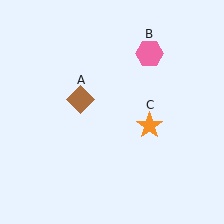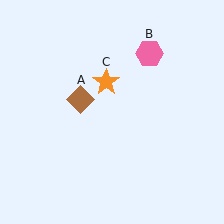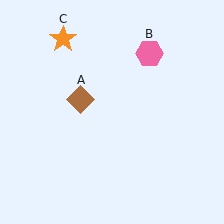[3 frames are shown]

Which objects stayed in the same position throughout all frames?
Brown diamond (object A) and pink hexagon (object B) remained stationary.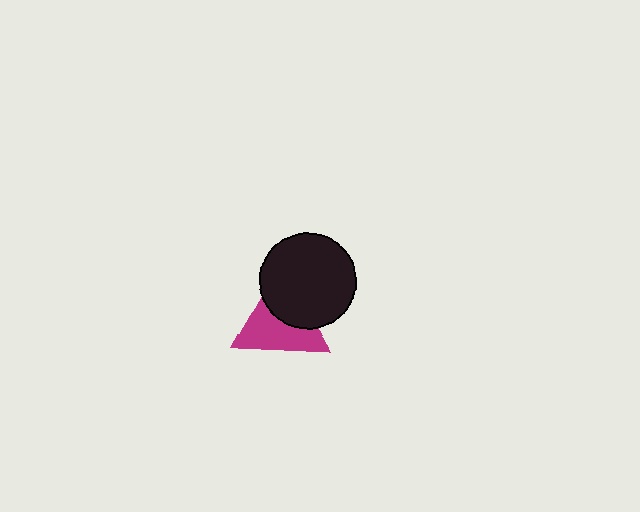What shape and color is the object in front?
The object in front is a black circle.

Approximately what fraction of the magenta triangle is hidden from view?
Roughly 42% of the magenta triangle is hidden behind the black circle.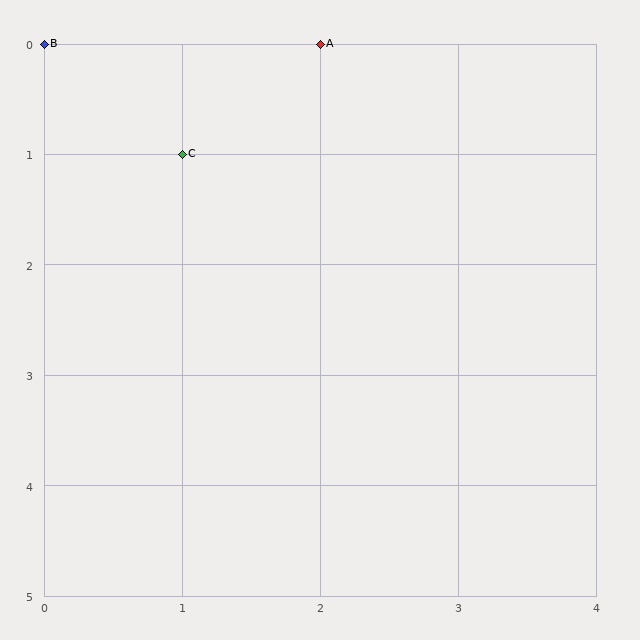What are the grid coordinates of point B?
Point B is at grid coordinates (0, 0).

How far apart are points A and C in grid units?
Points A and C are 1 column and 1 row apart (about 1.4 grid units diagonally).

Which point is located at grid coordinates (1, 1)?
Point C is at (1, 1).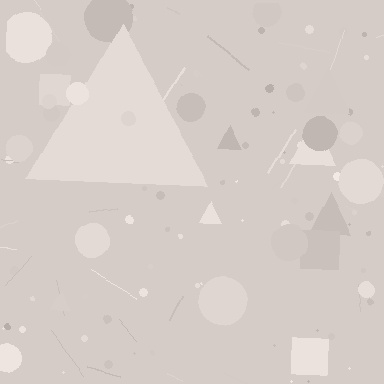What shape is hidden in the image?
A triangle is hidden in the image.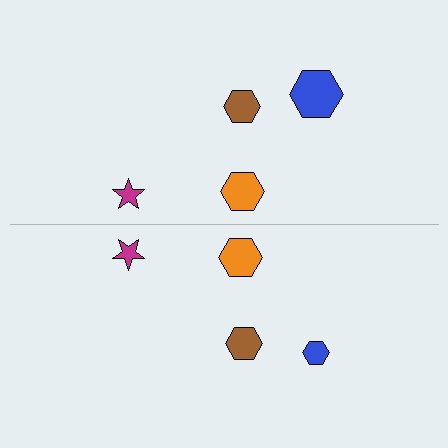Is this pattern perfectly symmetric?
No, the pattern is not perfectly symmetric. The blue hexagon on the bottom side has a different size than its mirror counterpart.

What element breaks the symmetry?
The blue hexagon on the bottom side has a different size than its mirror counterpart.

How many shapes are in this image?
There are 8 shapes in this image.